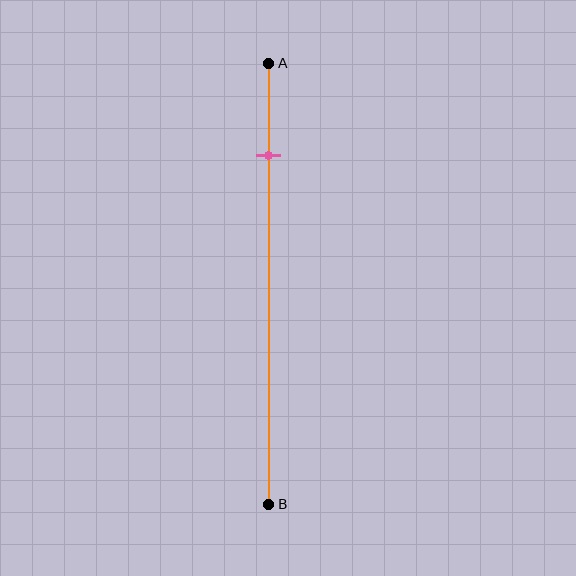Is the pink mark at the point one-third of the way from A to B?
No, the mark is at about 20% from A, not at the 33% one-third point.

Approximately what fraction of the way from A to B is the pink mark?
The pink mark is approximately 20% of the way from A to B.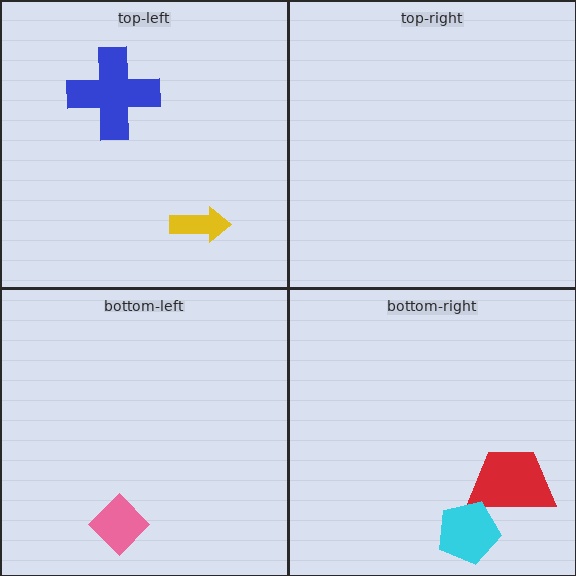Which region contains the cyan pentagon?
The bottom-right region.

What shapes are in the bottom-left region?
The pink diamond.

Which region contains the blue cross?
The top-left region.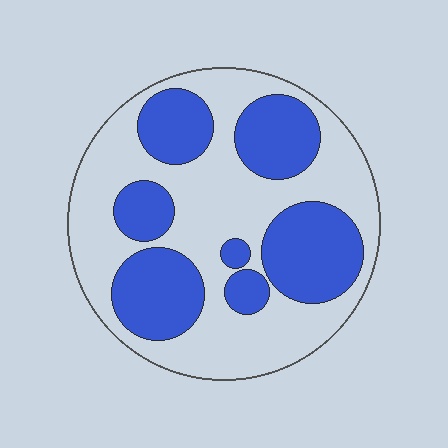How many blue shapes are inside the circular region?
7.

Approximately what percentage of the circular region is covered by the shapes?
Approximately 40%.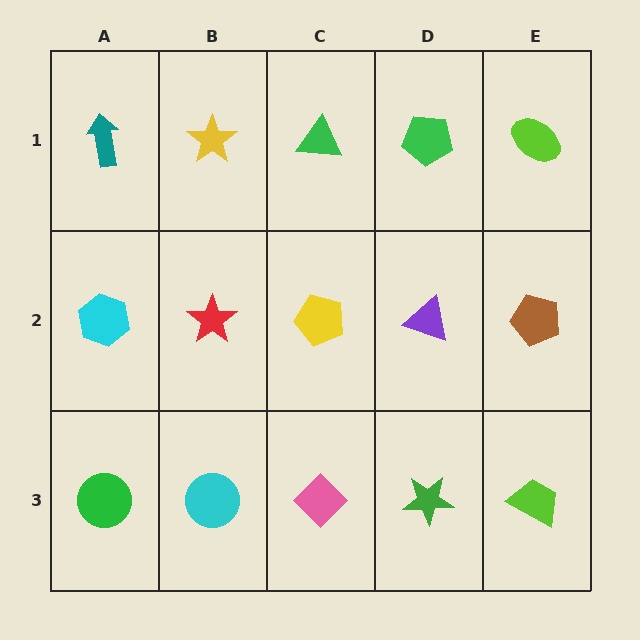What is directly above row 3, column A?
A cyan hexagon.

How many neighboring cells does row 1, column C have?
3.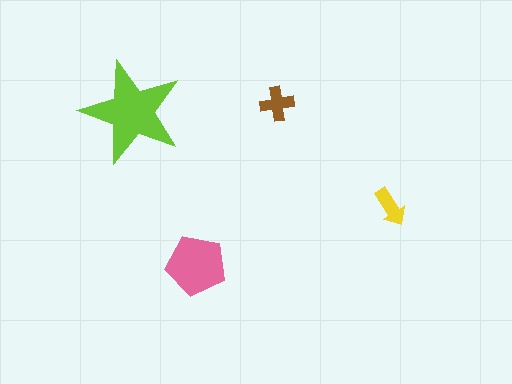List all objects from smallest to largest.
The yellow arrow, the brown cross, the pink pentagon, the lime star.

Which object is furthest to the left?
The lime star is leftmost.